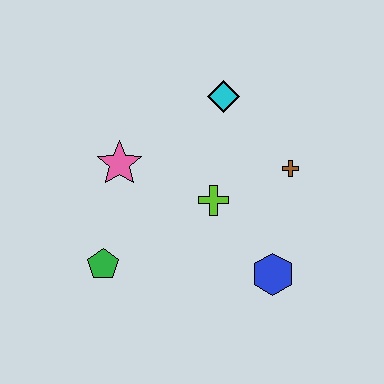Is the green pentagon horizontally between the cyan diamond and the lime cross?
No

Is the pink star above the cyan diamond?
No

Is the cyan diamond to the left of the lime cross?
No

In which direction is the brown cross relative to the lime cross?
The brown cross is to the right of the lime cross.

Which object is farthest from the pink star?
The blue hexagon is farthest from the pink star.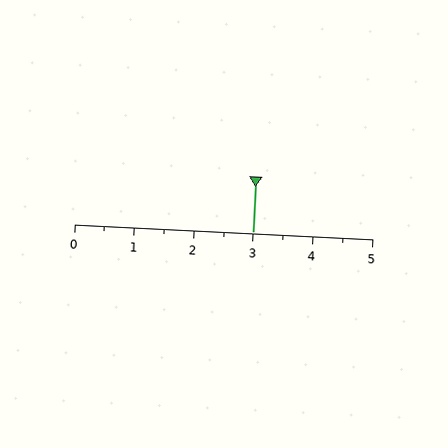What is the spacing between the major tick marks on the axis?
The major ticks are spaced 1 apart.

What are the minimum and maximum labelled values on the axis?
The axis runs from 0 to 5.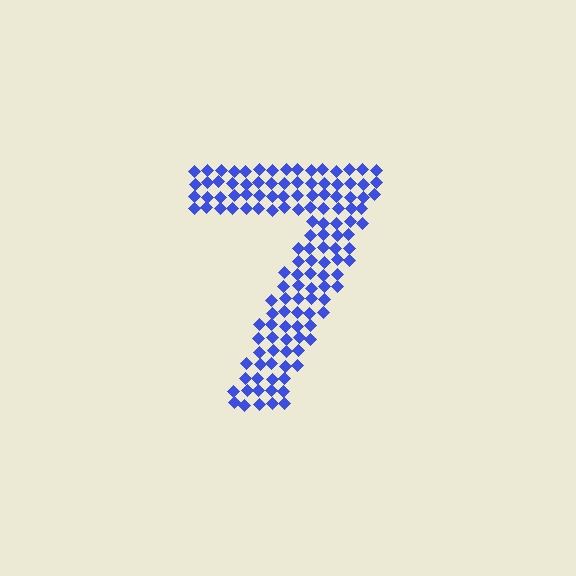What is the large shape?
The large shape is the digit 7.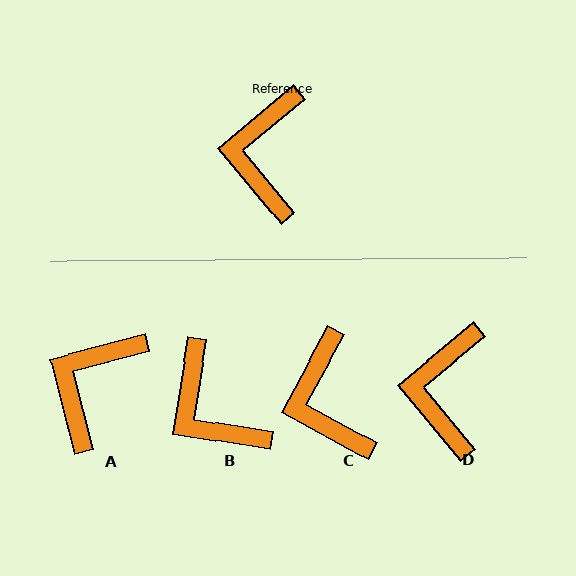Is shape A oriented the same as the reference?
No, it is off by about 25 degrees.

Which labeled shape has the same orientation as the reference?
D.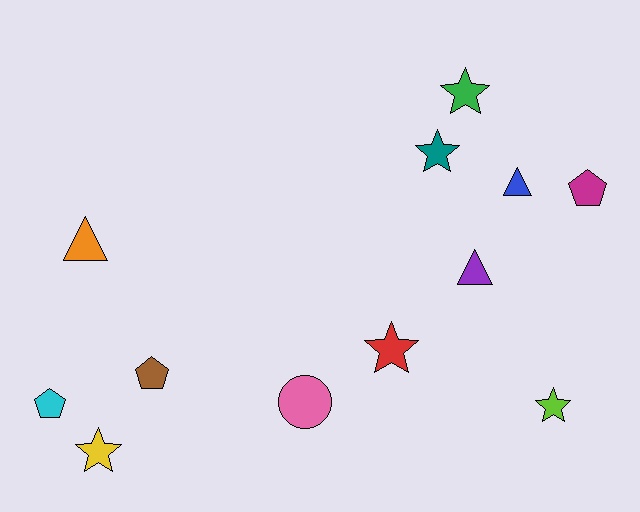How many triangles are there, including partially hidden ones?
There are 3 triangles.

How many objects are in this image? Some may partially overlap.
There are 12 objects.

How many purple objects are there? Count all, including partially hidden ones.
There is 1 purple object.